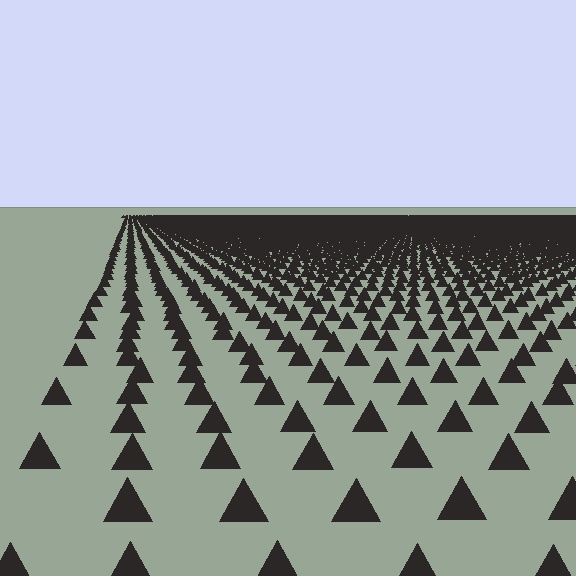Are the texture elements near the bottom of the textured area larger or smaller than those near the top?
Larger. Near the bottom, elements are closer to the viewer and appear at a bigger on-screen size.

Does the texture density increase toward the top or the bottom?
Density increases toward the top.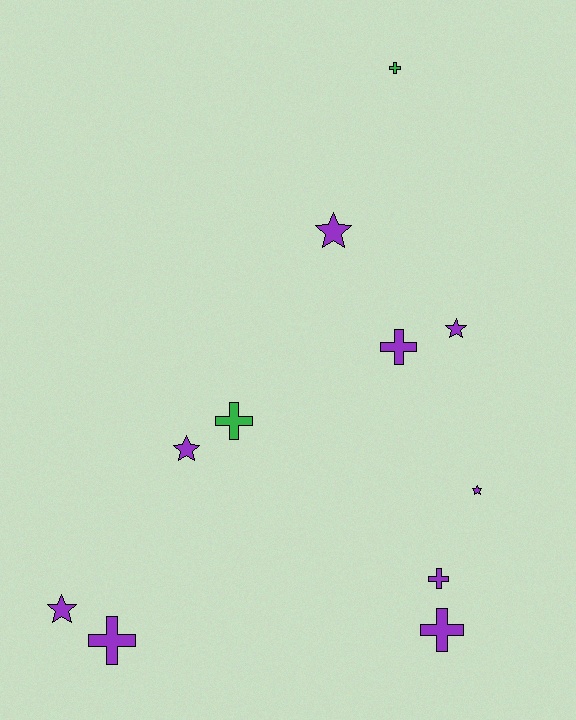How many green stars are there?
There are no green stars.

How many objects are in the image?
There are 11 objects.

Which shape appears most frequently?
Cross, with 6 objects.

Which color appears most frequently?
Purple, with 9 objects.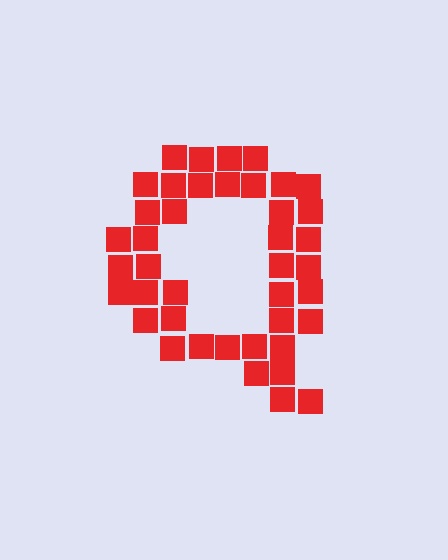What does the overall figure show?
The overall figure shows the letter Q.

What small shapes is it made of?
It is made of small squares.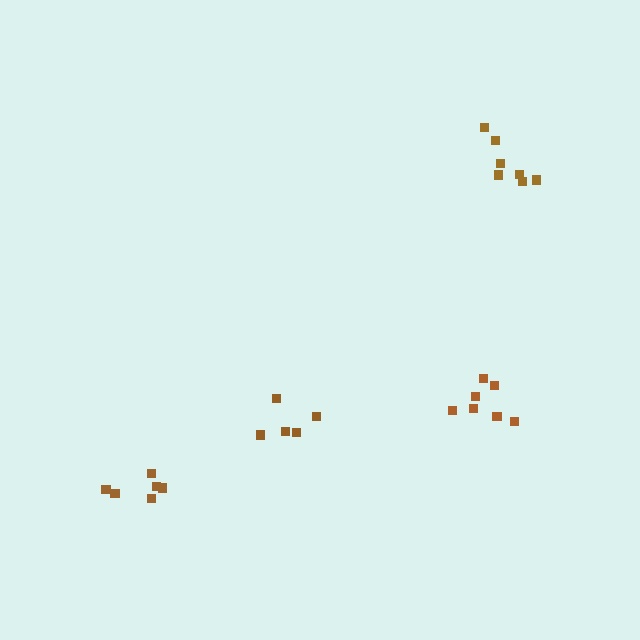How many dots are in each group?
Group 1: 6 dots, Group 2: 5 dots, Group 3: 7 dots, Group 4: 7 dots (25 total).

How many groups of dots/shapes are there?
There are 4 groups.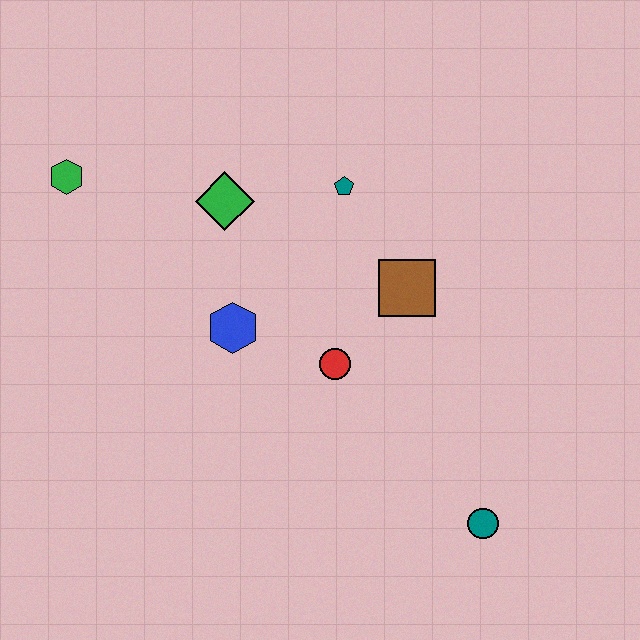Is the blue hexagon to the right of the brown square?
No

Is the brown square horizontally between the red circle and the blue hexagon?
No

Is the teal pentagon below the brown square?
No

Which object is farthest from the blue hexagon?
The teal circle is farthest from the blue hexagon.